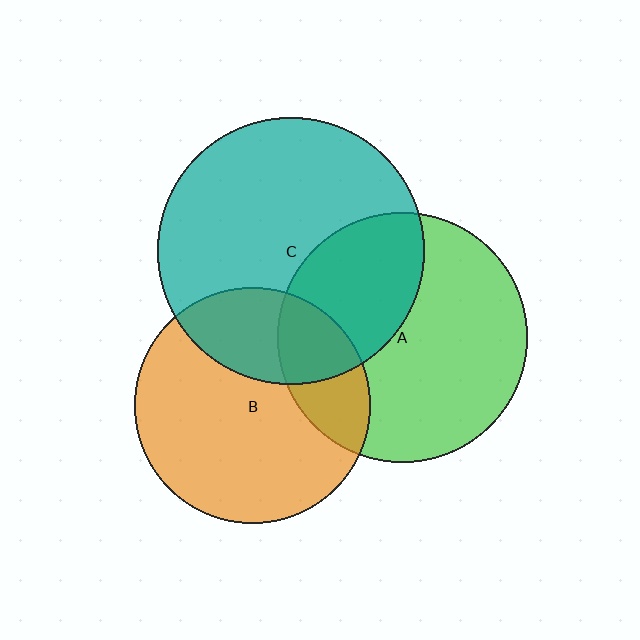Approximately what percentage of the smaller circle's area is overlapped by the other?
Approximately 30%.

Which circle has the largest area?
Circle C (teal).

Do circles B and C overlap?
Yes.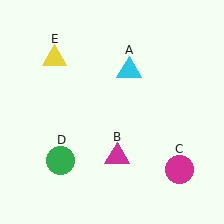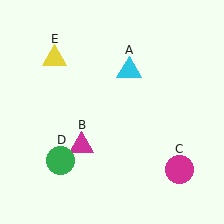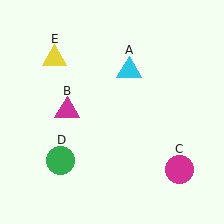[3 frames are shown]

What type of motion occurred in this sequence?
The magenta triangle (object B) rotated clockwise around the center of the scene.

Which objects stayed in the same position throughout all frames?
Cyan triangle (object A) and magenta circle (object C) and green circle (object D) and yellow triangle (object E) remained stationary.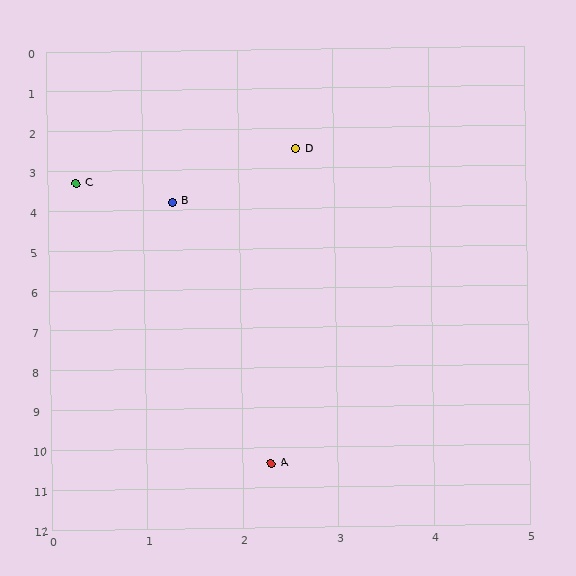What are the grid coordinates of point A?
Point A is at approximately (2.3, 10.4).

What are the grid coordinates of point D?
Point D is at approximately (2.6, 2.5).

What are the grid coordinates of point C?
Point C is at approximately (0.3, 3.3).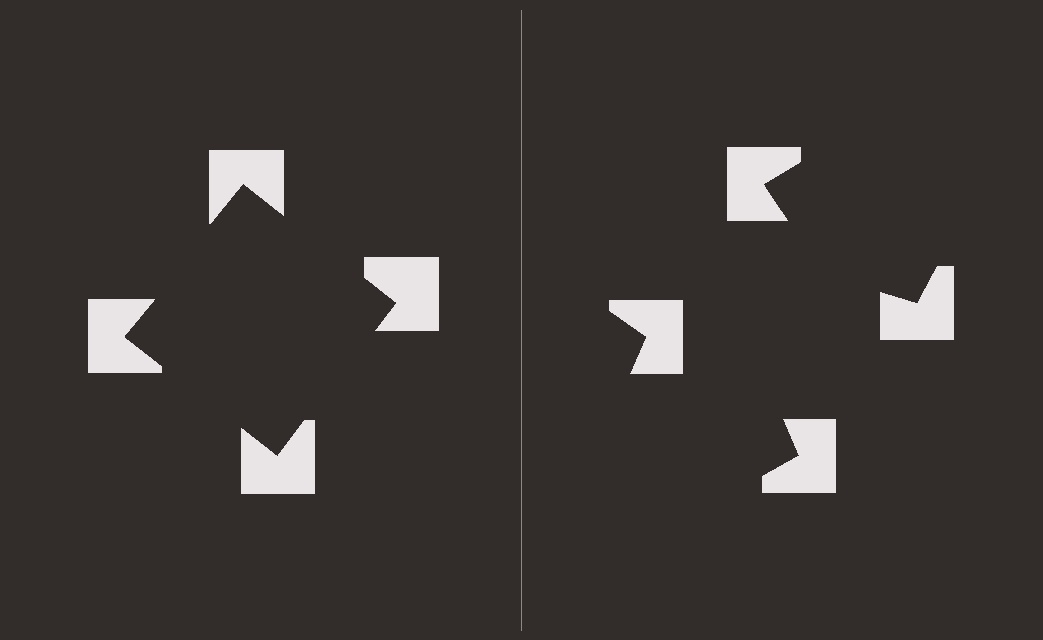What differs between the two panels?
The notched squares are positioned identically on both sides; only the wedge orientations differ. On the left they align to a square; on the right they are misaligned.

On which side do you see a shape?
An illusory square appears on the left side. On the right side the wedge cuts are rotated, so no coherent shape forms.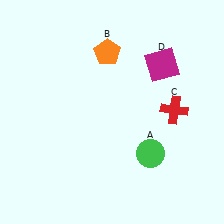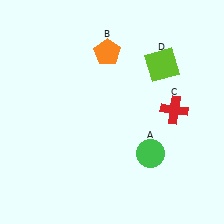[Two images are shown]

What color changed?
The square (D) changed from magenta in Image 1 to lime in Image 2.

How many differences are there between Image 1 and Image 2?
There is 1 difference between the two images.